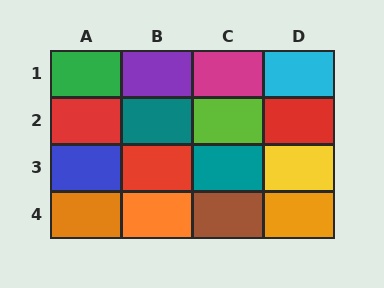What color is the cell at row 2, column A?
Red.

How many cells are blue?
1 cell is blue.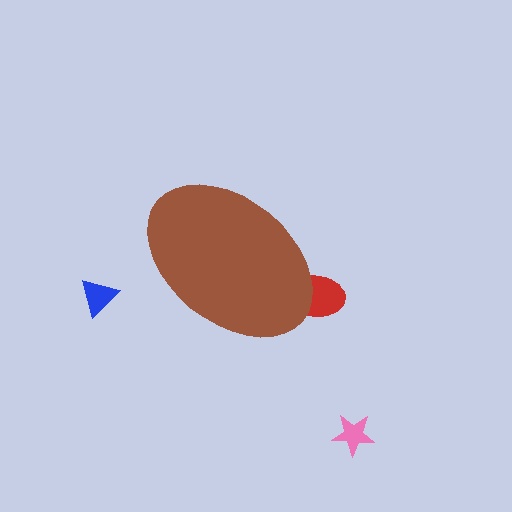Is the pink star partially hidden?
No, the pink star is fully visible.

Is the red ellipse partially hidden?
Yes, the red ellipse is partially hidden behind the brown ellipse.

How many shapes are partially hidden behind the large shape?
1 shape is partially hidden.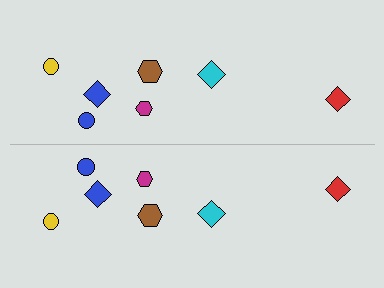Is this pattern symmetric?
Yes, this pattern has bilateral (reflection) symmetry.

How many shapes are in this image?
There are 14 shapes in this image.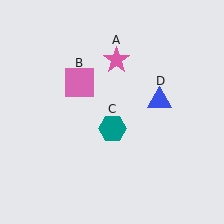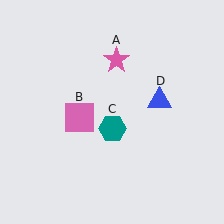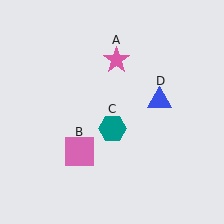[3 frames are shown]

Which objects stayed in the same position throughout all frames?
Pink star (object A) and teal hexagon (object C) and blue triangle (object D) remained stationary.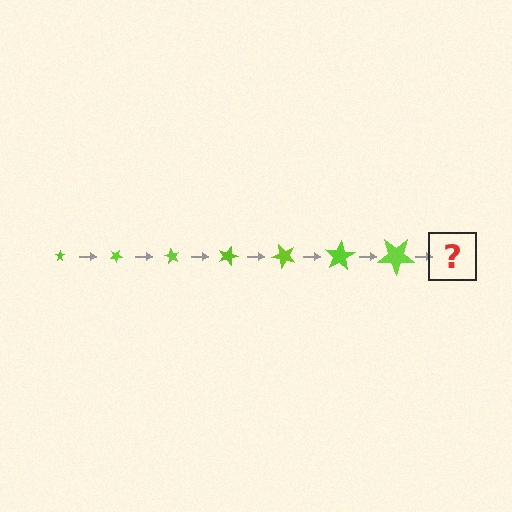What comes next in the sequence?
The next element should be a star, larger than the previous one and rotated 210 degrees from the start.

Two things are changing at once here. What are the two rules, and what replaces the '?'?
The two rules are that the star grows larger each step and it rotates 30 degrees each step. The '?' should be a star, larger than the previous one and rotated 210 degrees from the start.